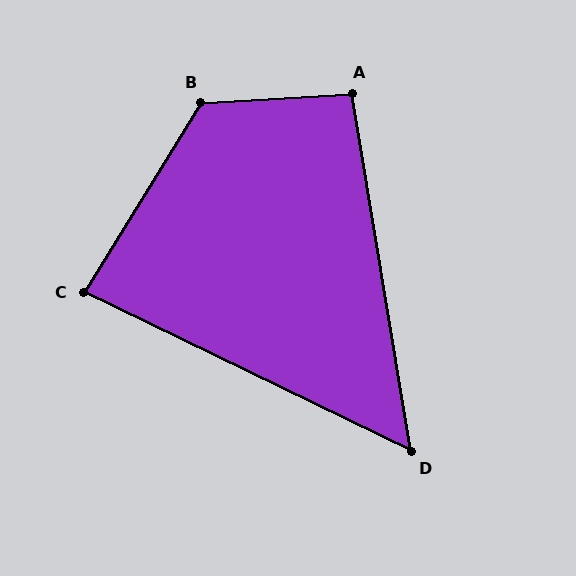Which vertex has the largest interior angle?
B, at approximately 125 degrees.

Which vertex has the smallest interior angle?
D, at approximately 55 degrees.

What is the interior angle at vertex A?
Approximately 96 degrees (obtuse).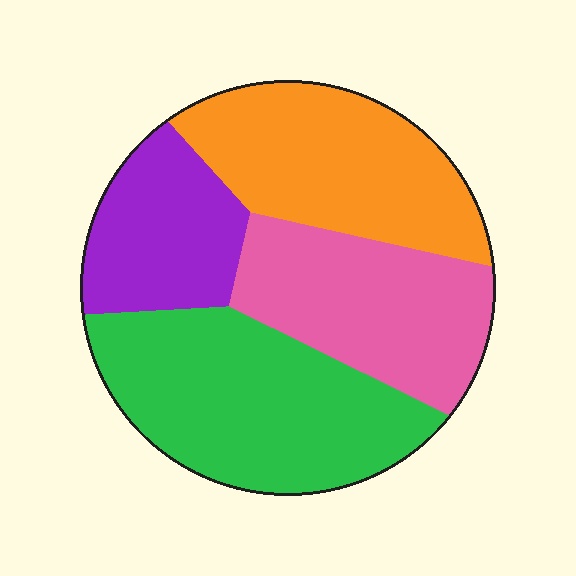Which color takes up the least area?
Purple, at roughly 15%.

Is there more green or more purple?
Green.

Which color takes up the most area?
Green, at roughly 35%.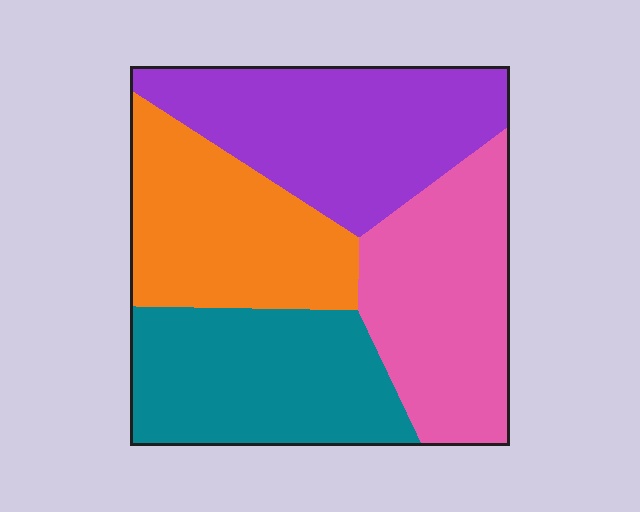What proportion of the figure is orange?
Orange covers about 25% of the figure.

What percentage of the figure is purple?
Purple takes up about one quarter (1/4) of the figure.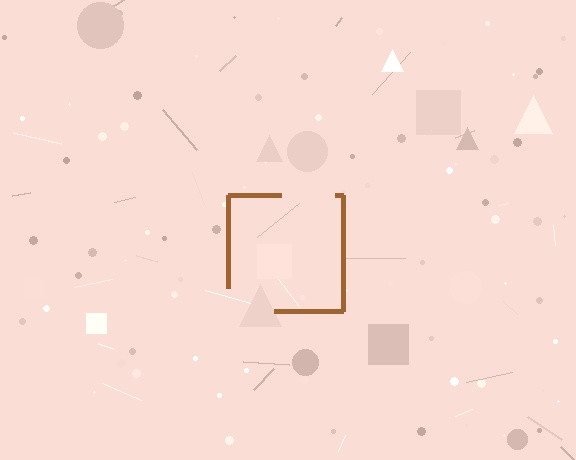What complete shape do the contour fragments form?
The contour fragments form a square.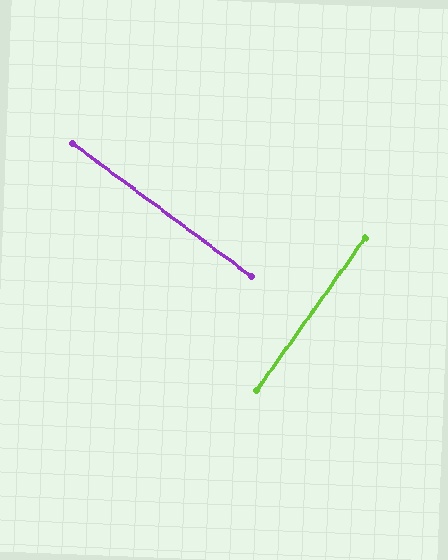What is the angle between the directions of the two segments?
Approximately 89 degrees.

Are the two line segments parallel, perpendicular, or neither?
Perpendicular — they meet at approximately 89°.